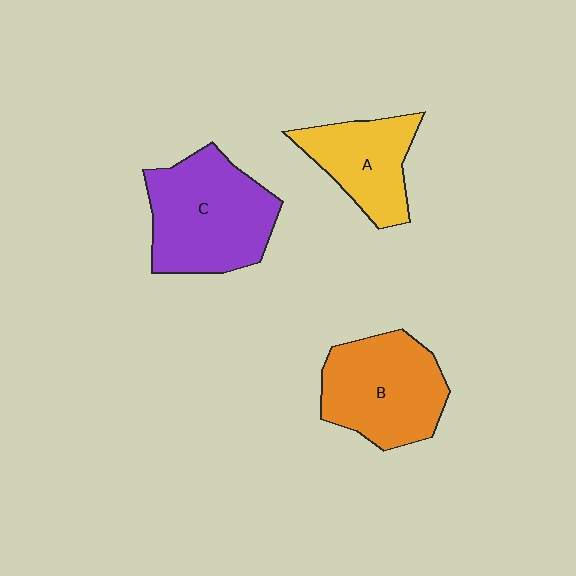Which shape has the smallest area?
Shape A (yellow).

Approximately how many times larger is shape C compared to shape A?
Approximately 1.5 times.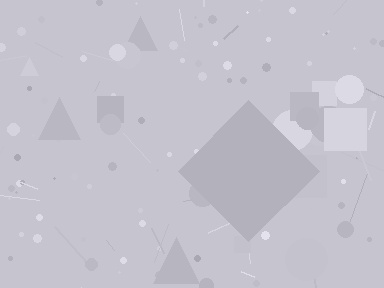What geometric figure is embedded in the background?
A diamond is embedded in the background.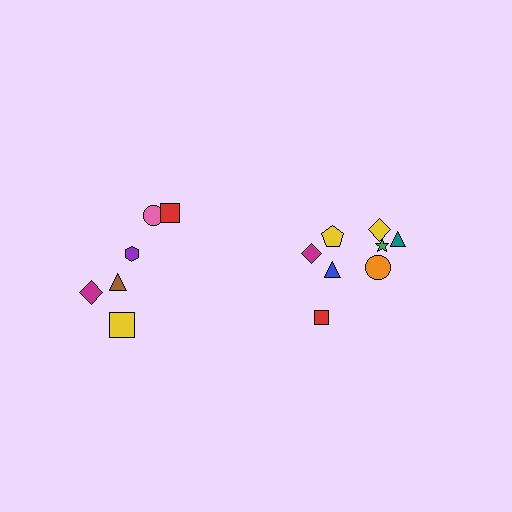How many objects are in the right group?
There are 8 objects.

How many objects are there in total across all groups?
There are 14 objects.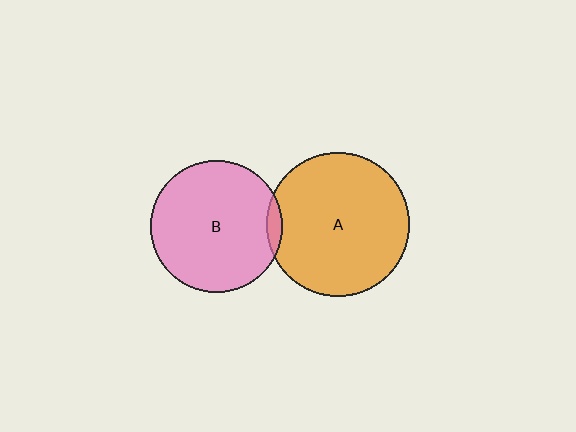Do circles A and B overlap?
Yes.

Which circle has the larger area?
Circle A (orange).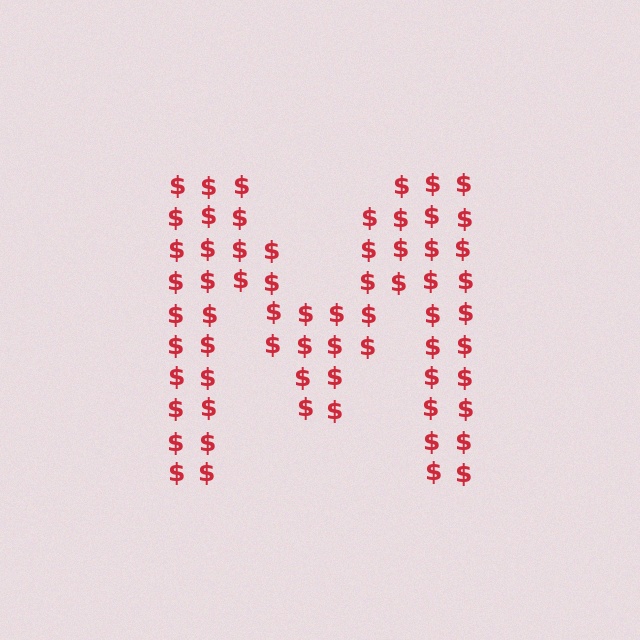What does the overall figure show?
The overall figure shows the letter M.